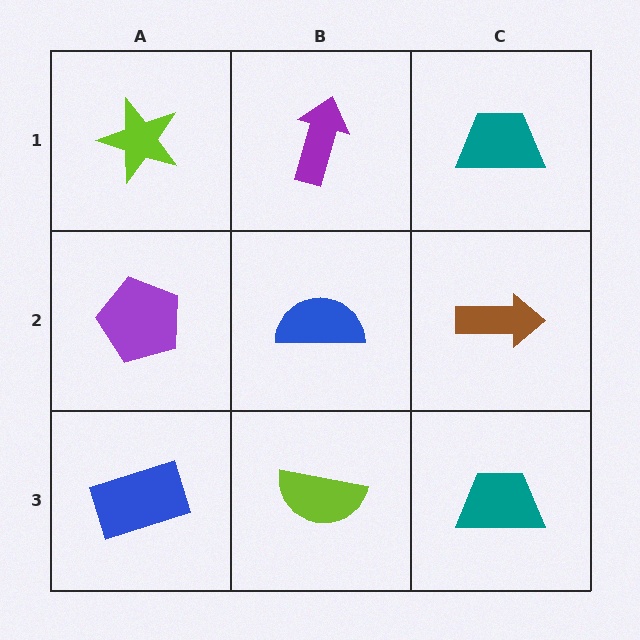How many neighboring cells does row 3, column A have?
2.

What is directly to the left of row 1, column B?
A lime star.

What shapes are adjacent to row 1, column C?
A brown arrow (row 2, column C), a purple arrow (row 1, column B).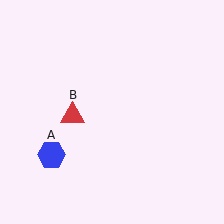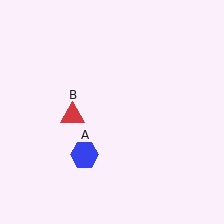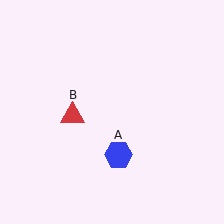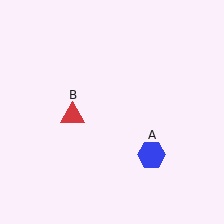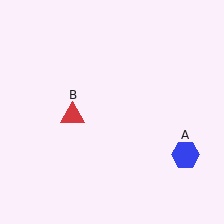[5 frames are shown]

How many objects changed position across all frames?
1 object changed position: blue hexagon (object A).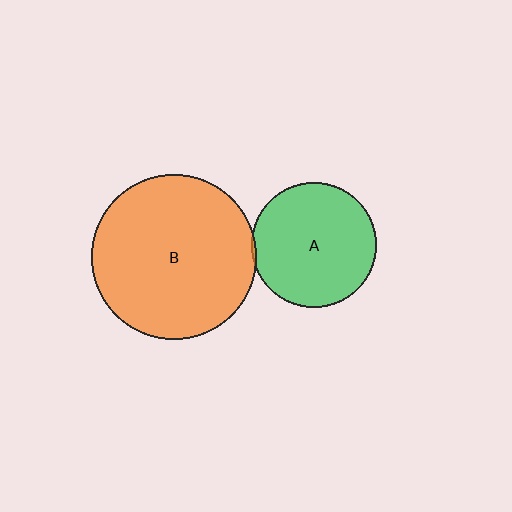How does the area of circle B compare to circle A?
Approximately 1.7 times.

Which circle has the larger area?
Circle B (orange).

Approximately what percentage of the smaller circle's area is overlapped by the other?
Approximately 5%.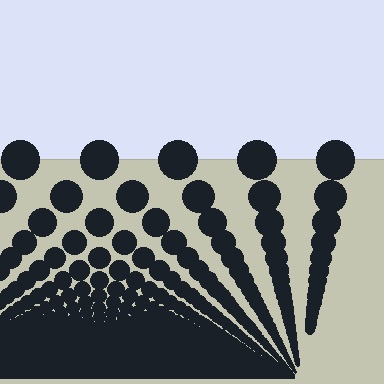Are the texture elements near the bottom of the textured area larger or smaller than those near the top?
Smaller. The gradient is inverted — elements near the bottom are smaller and denser.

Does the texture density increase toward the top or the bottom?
Density increases toward the bottom.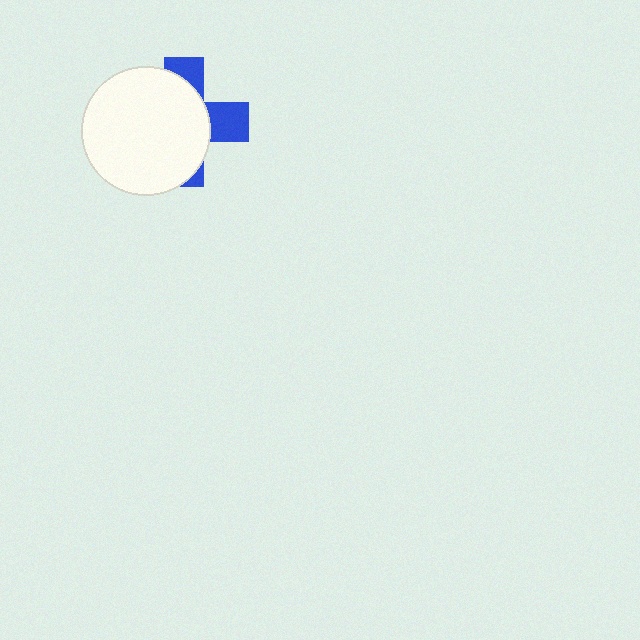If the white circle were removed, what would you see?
You would see the complete blue cross.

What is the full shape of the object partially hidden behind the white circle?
The partially hidden object is a blue cross.